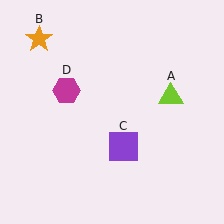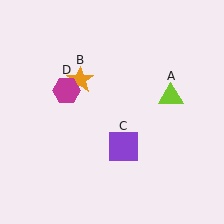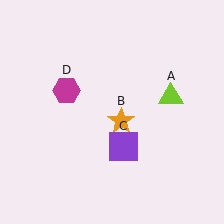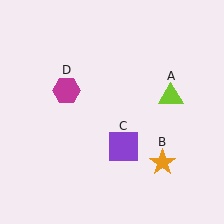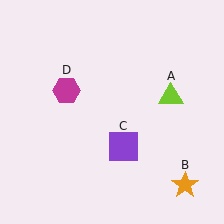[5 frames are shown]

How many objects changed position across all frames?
1 object changed position: orange star (object B).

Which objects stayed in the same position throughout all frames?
Lime triangle (object A) and purple square (object C) and magenta hexagon (object D) remained stationary.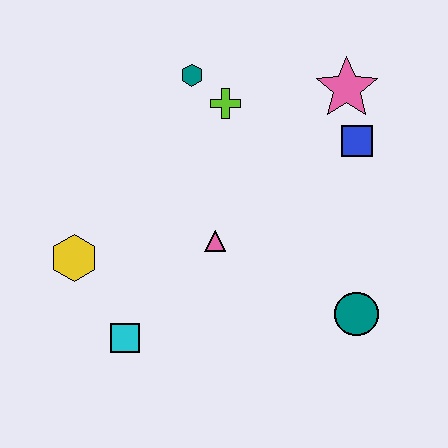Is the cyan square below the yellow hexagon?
Yes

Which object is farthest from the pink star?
The cyan square is farthest from the pink star.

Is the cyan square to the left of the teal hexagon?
Yes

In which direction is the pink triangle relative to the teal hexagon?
The pink triangle is below the teal hexagon.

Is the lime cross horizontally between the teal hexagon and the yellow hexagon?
No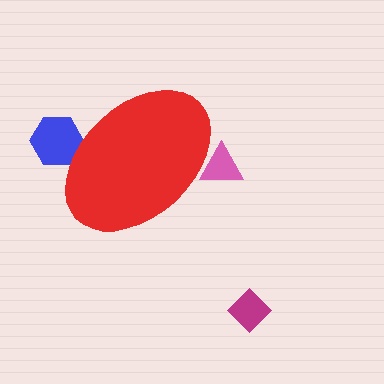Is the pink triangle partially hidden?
Yes, the pink triangle is partially hidden behind the red ellipse.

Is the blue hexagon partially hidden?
Yes, the blue hexagon is partially hidden behind the red ellipse.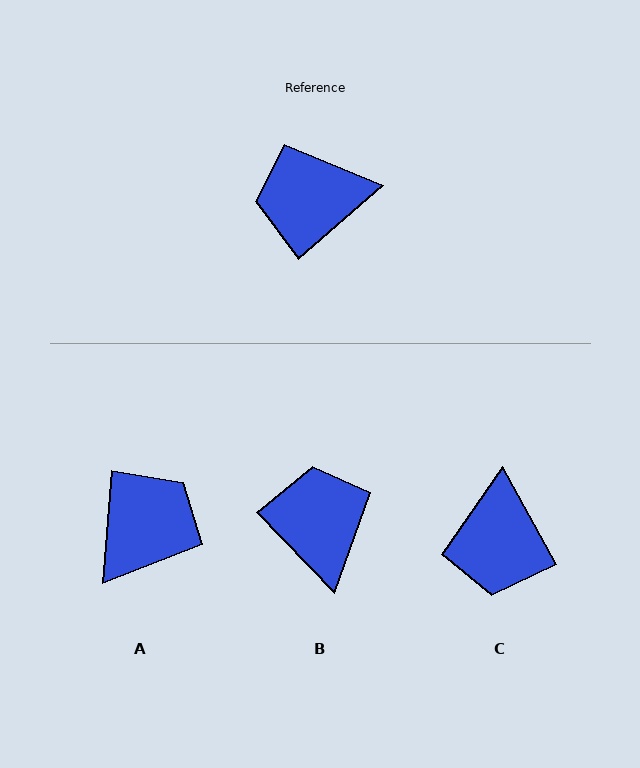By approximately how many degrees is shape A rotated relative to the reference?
Approximately 136 degrees clockwise.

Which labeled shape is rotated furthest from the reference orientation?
A, about 136 degrees away.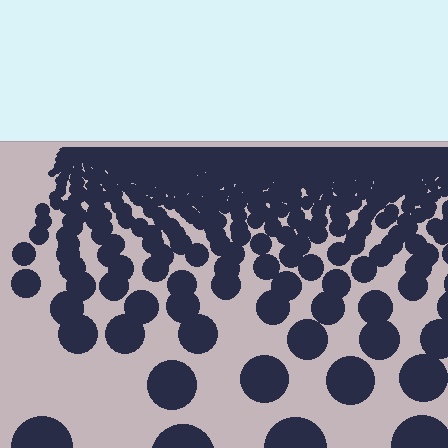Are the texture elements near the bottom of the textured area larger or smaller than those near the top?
Larger. Near the bottom, elements are closer to the viewer and appear at a bigger on-screen size.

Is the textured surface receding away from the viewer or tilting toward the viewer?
The surface is receding away from the viewer. Texture elements get smaller and denser toward the top.